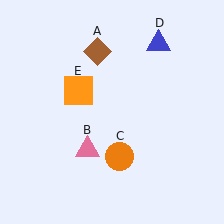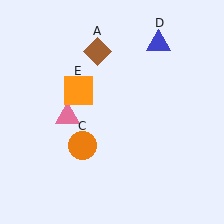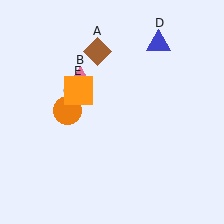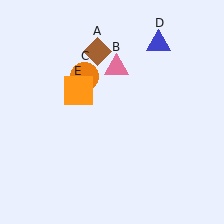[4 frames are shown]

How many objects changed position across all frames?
2 objects changed position: pink triangle (object B), orange circle (object C).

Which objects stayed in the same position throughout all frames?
Brown diamond (object A) and blue triangle (object D) and orange square (object E) remained stationary.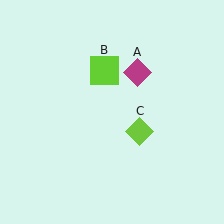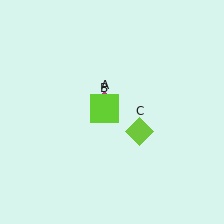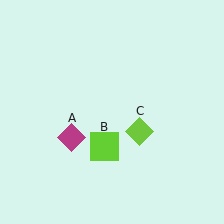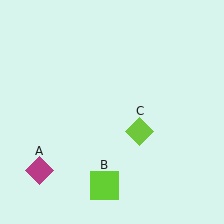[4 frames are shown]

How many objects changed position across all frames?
2 objects changed position: magenta diamond (object A), lime square (object B).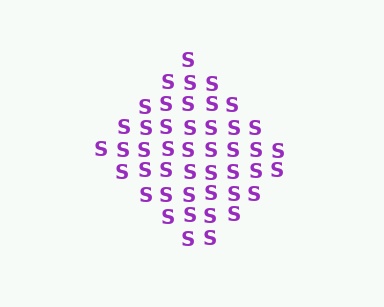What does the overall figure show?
The overall figure shows a diamond.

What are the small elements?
The small elements are letter S's.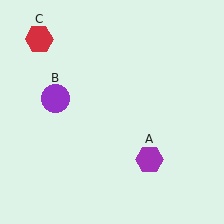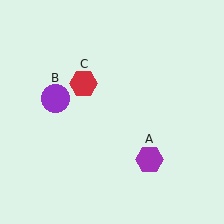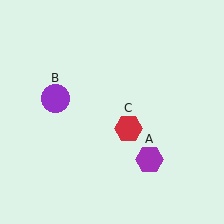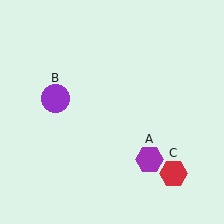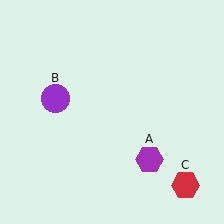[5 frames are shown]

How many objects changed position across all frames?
1 object changed position: red hexagon (object C).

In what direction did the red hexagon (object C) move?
The red hexagon (object C) moved down and to the right.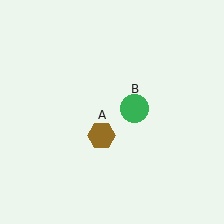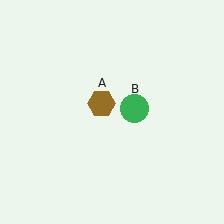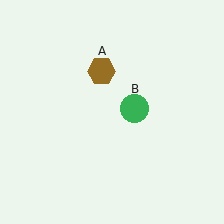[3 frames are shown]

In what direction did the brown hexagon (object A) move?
The brown hexagon (object A) moved up.